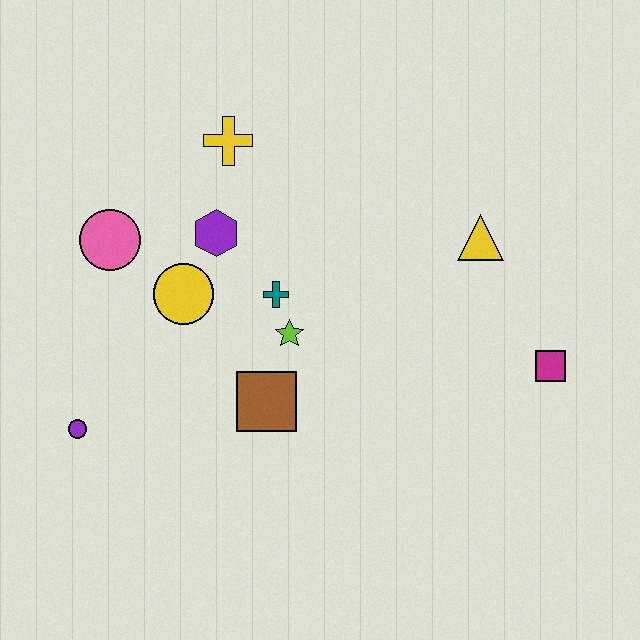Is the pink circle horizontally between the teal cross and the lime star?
No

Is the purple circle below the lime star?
Yes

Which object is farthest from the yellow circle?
The magenta square is farthest from the yellow circle.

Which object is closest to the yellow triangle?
The magenta square is closest to the yellow triangle.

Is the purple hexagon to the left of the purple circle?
No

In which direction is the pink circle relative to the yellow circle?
The pink circle is to the left of the yellow circle.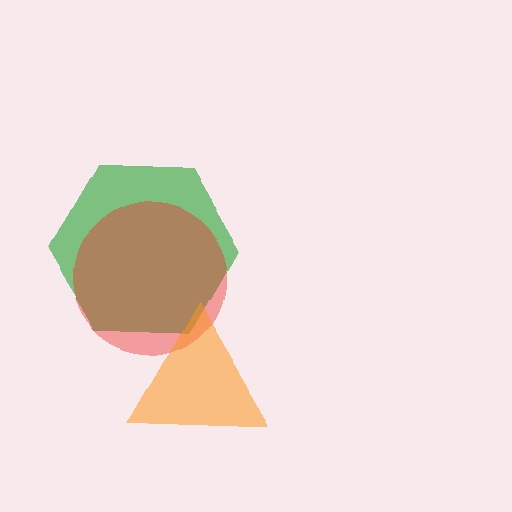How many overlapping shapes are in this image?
There are 3 overlapping shapes in the image.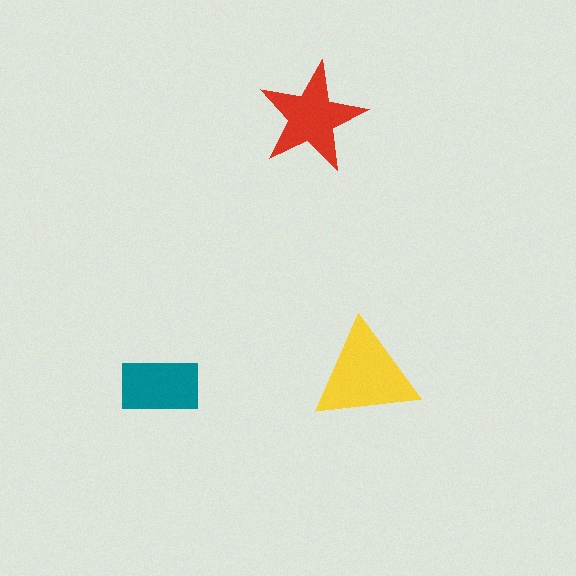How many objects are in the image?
There are 3 objects in the image.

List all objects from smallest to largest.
The teal rectangle, the red star, the yellow triangle.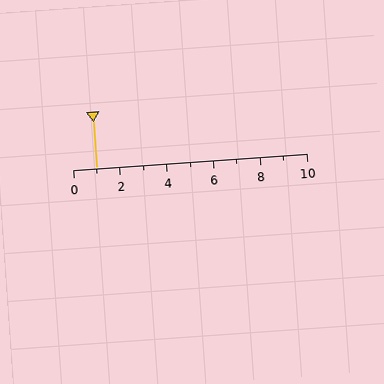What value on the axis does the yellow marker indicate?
The marker indicates approximately 1.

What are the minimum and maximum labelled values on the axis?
The axis runs from 0 to 10.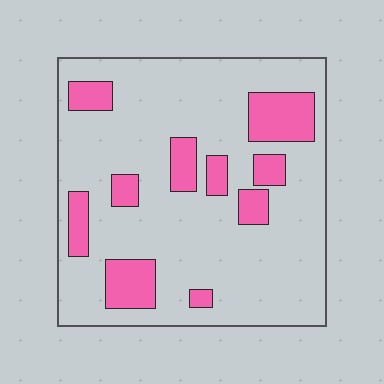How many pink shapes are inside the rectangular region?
10.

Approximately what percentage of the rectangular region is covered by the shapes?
Approximately 20%.